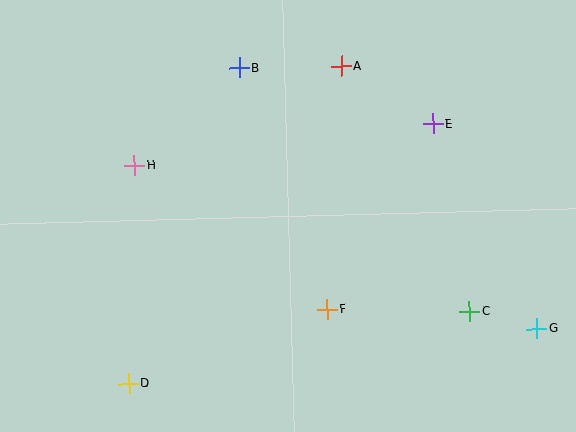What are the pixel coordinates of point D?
Point D is at (128, 384).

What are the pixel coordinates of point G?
Point G is at (537, 329).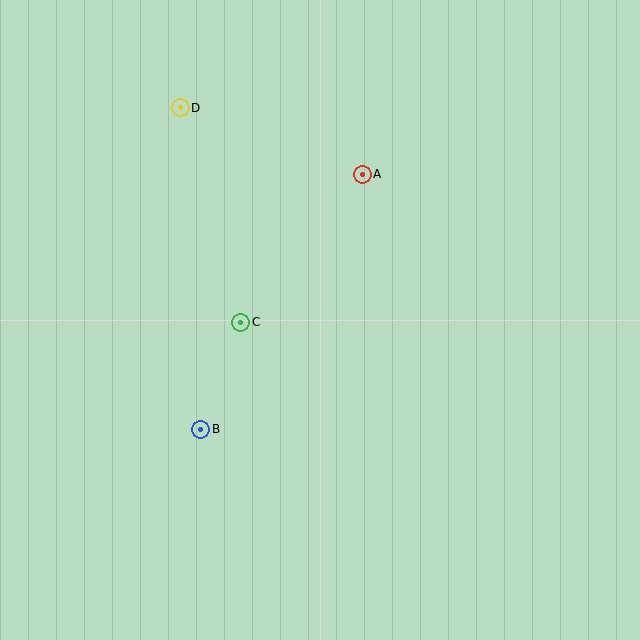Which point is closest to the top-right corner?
Point A is closest to the top-right corner.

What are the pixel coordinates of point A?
Point A is at (362, 174).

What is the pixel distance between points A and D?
The distance between A and D is 193 pixels.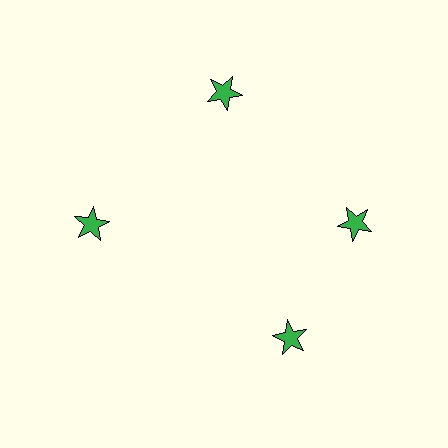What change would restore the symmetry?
The symmetry would be restored by rotating it back into even spacing with its neighbors so that all 4 stars sit at equal angles and equal distance from the center.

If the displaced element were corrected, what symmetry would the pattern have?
It would have 4-fold rotational symmetry — the pattern would map onto itself every 90 degrees.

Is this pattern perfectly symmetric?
No. The 4 green stars are arranged in a ring, but one element near the 6 o'clock position is rotated out of alignment along the ring, breaking the 4-fold rotational symmetry.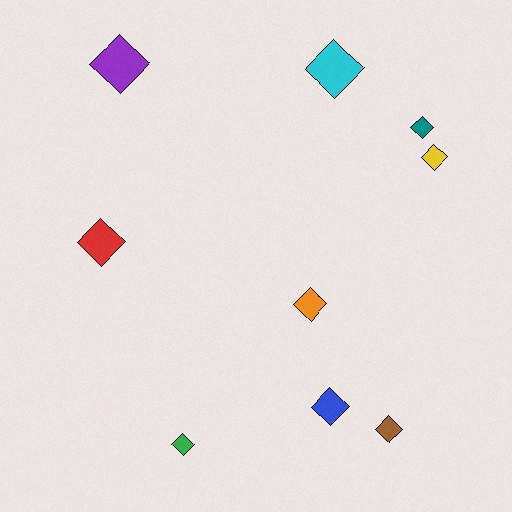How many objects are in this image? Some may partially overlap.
There are 9 objects.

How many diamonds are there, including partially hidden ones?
There are 9 diamonds.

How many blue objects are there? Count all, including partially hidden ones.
There is 1 blue object.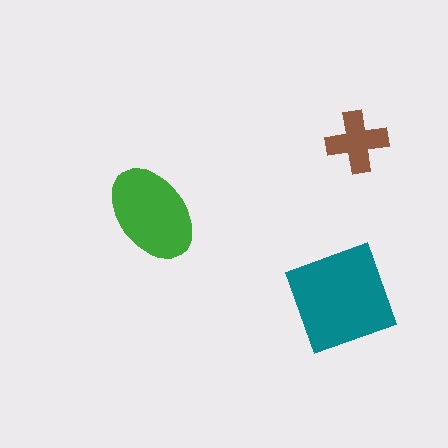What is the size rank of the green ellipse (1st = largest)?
2nd.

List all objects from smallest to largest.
The brown cross, the green ellipse, the teal diamond.